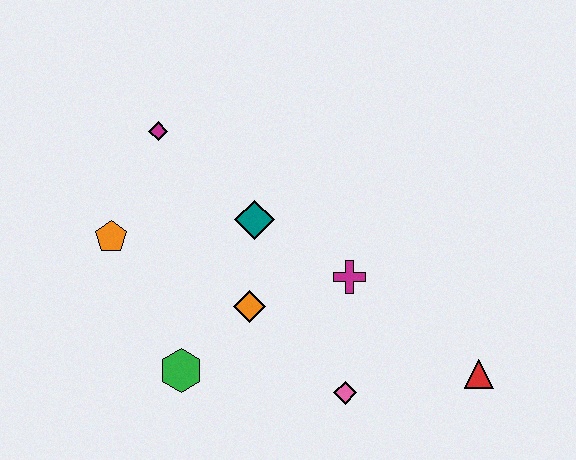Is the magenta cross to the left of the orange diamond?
No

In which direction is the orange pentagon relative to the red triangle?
The orange pentagon is to the left of the red triangle.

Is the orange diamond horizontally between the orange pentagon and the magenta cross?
Yes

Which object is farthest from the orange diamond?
The red triangle is farthest from the orange diamond.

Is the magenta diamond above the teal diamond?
Yes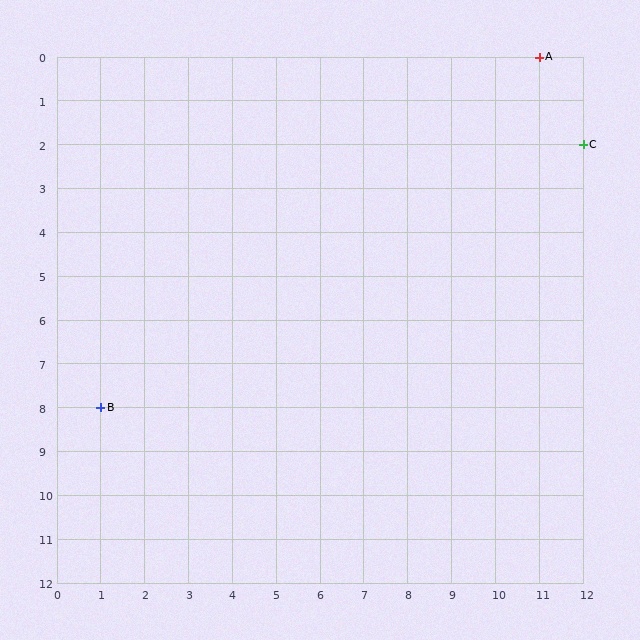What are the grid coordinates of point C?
Point C is at grid coordinates (12, 2).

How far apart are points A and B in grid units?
Points A and B are 10 columns and 8 rows apart (about 12.8 grid units diagonally).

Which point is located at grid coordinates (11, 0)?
Point A is at (11, 0).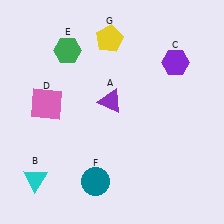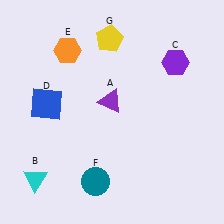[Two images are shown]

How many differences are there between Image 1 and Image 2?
There are 2 differences between the two images.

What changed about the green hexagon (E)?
In Image 1, E is green. In Image 2, it changed to orange.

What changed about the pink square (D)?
In Image 1, D is pink. In Image 2, it changed to blue.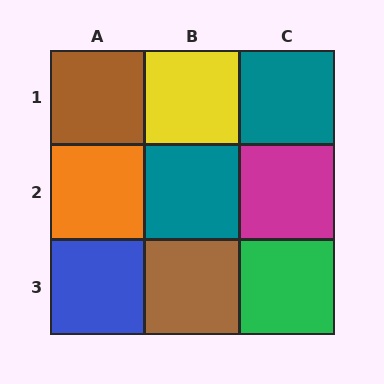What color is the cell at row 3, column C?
Green.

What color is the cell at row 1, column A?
Brown.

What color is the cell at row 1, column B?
Yellow.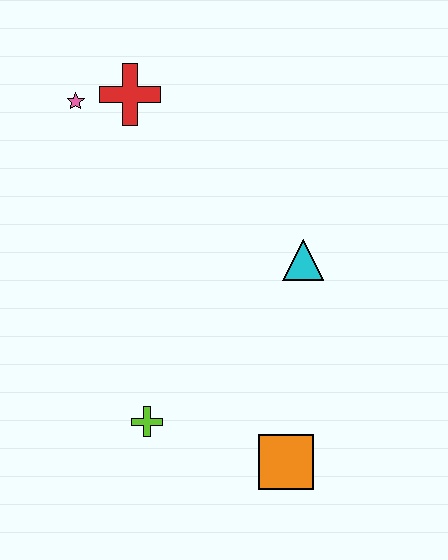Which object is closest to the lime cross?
The orange square is closest to the lime cross.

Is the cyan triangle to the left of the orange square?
No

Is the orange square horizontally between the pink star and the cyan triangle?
Yes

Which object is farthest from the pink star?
The orange square is farthest from the pink star.